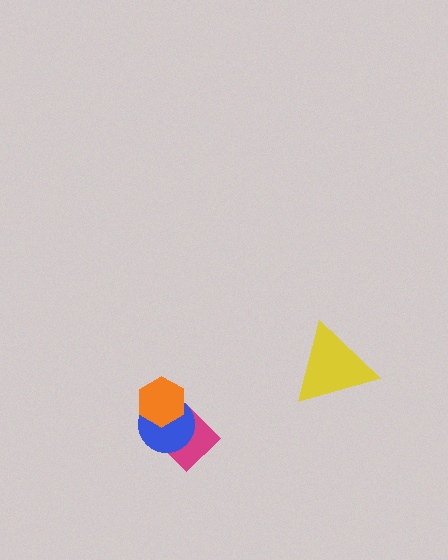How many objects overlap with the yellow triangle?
0 objects overlap with the yellow triangle.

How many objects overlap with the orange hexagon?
2 objects overlap with the orange hexagon.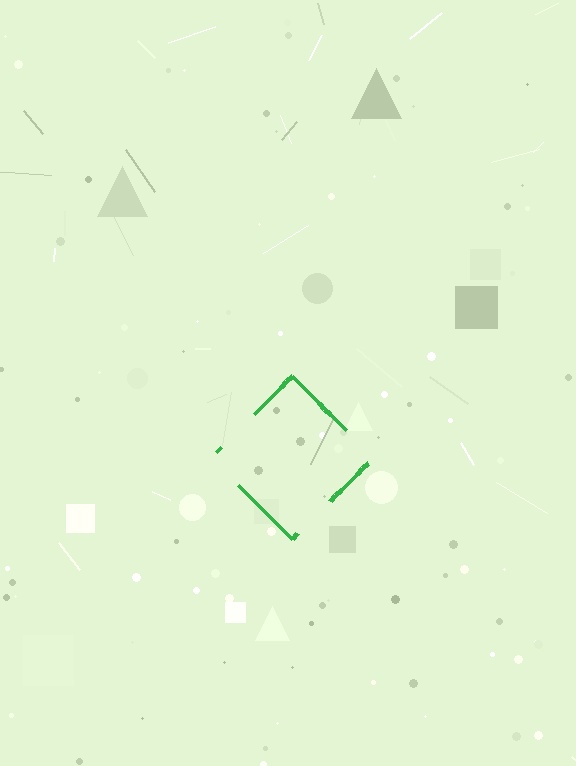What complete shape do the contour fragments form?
The contour fragments form a diamond.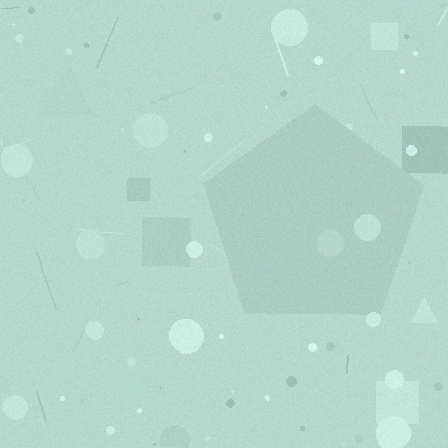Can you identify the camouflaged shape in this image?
The camouflaged shape is a pentagon.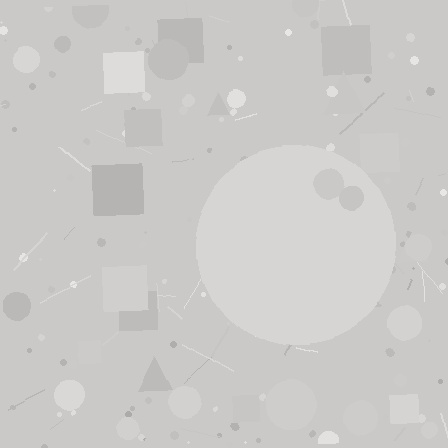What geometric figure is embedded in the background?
A circle is embedded in the background.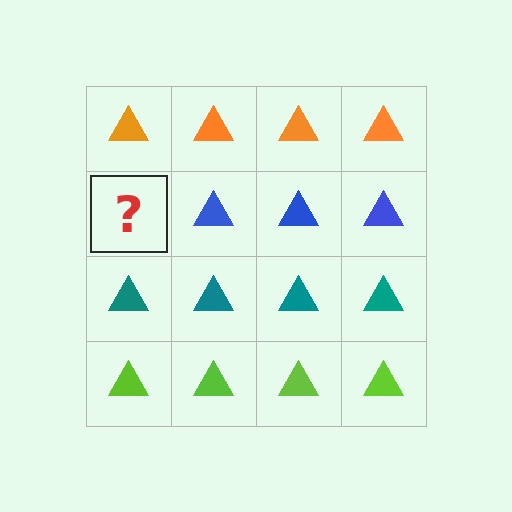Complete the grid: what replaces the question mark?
The question mark should be replaced with a blue triangle.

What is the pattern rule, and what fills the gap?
The rule is that each row has a consistent color. The gap should be filled with a blue triangle.